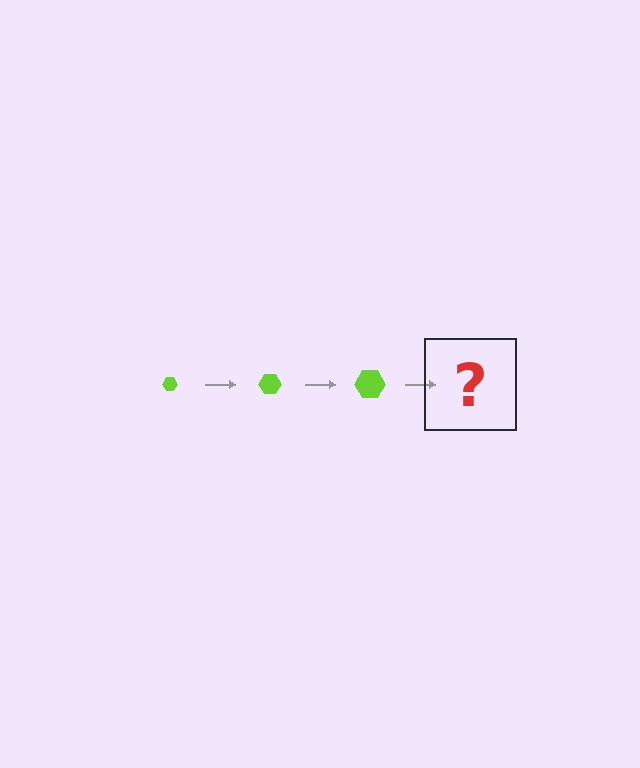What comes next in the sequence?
The next element should be a lime hexagon, larger than the previous one.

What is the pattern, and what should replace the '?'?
The pattern is that the hexagon gets progressively larger each step. The '?' should be a lime hexagon, larger than the previous one.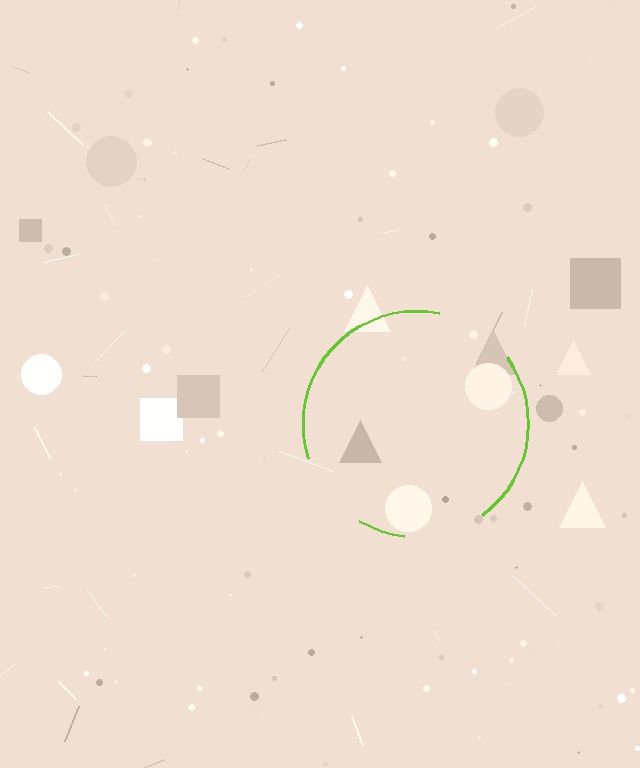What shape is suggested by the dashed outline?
The dashed outline suggests a circle.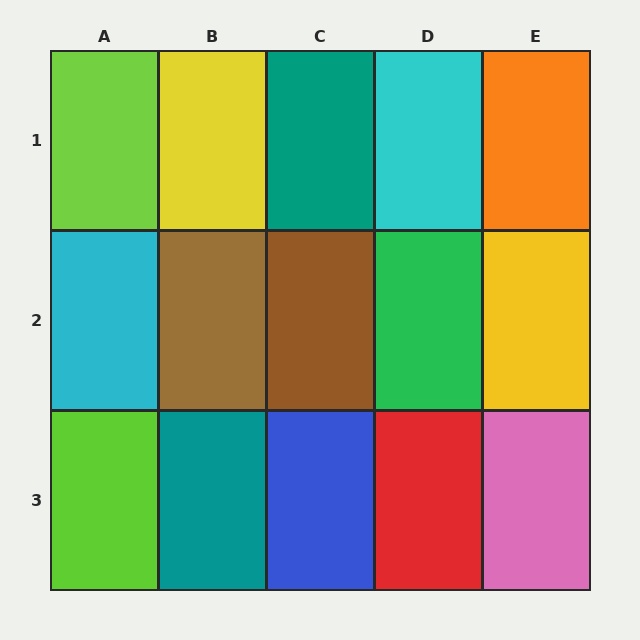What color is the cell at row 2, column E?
Yellow.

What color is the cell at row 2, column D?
Green.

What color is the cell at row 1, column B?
Yellow.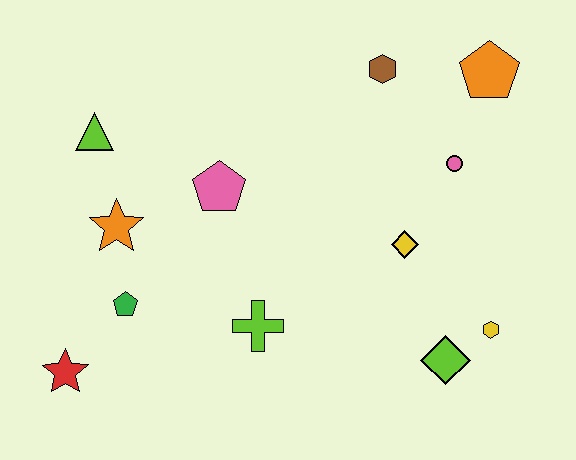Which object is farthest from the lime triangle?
The yellow hexagon is farthest from the lime triangle.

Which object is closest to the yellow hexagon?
The lime diamond is closest to the yellow hexagon.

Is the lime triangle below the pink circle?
No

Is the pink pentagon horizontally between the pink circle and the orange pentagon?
No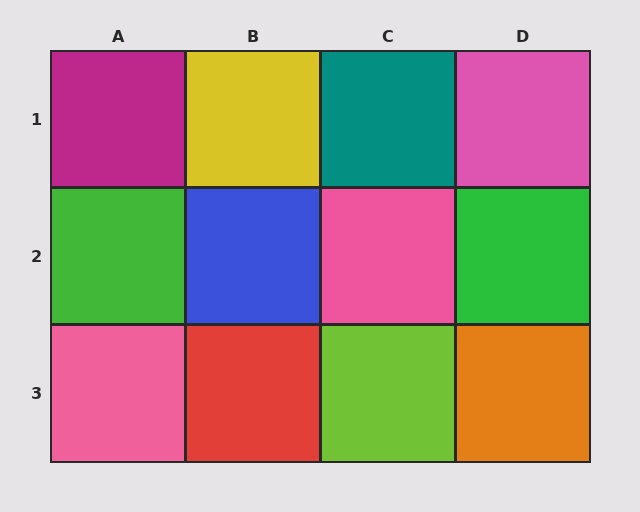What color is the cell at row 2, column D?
Green.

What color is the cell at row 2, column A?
Green.